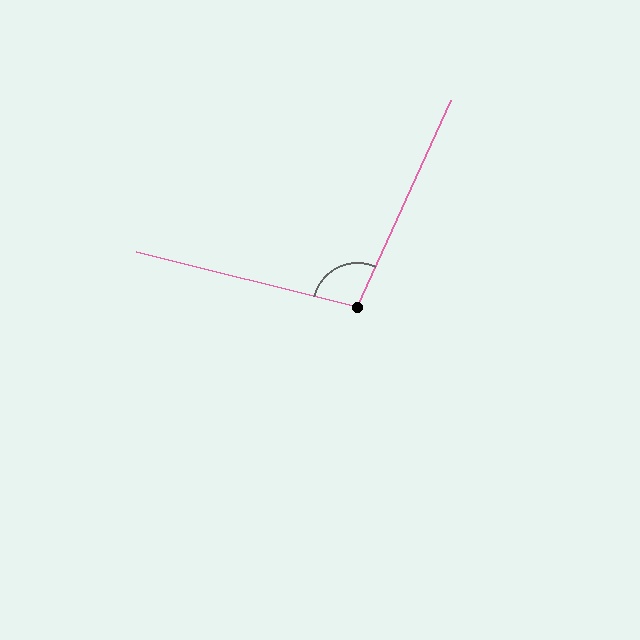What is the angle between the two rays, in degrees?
Approximately 100 degrees.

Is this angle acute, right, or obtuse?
It is obtuse.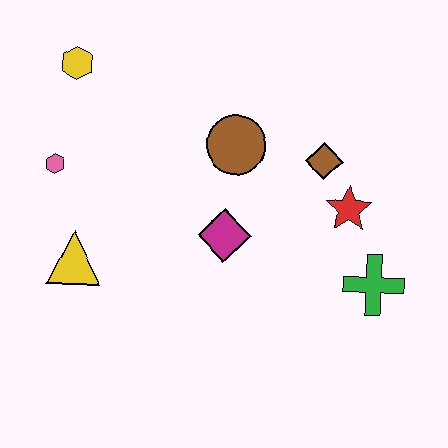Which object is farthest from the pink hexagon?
The green cross is farthest from the pink hexagon.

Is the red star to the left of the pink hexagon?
No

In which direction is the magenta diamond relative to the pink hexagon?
The magenta diamond is to the right of the pink hexagon.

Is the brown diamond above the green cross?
Yes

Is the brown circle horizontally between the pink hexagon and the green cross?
Yes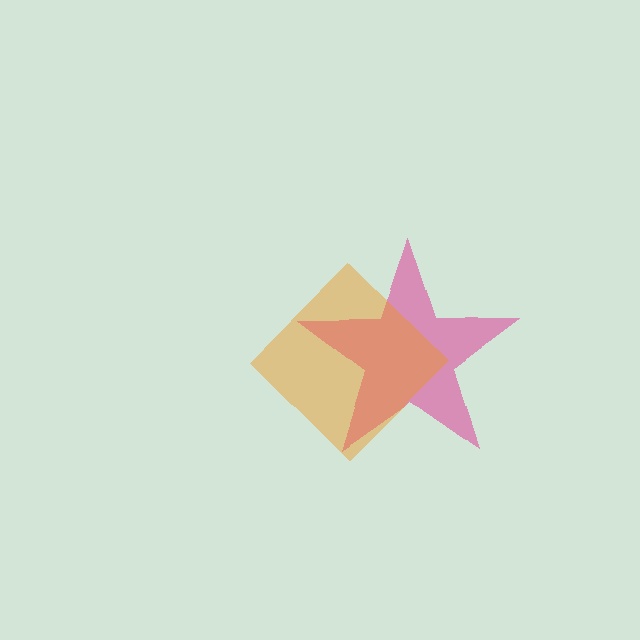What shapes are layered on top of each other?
The layered shapes are: a pink star, an orange diamond.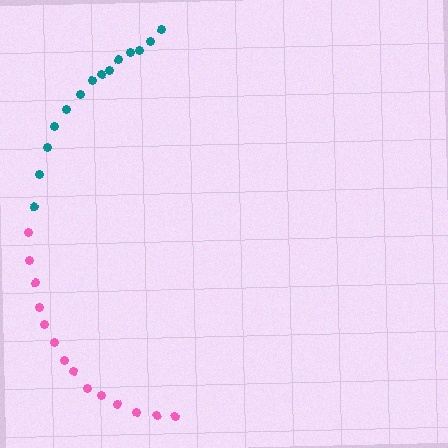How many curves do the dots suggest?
There are 2 distinct paths.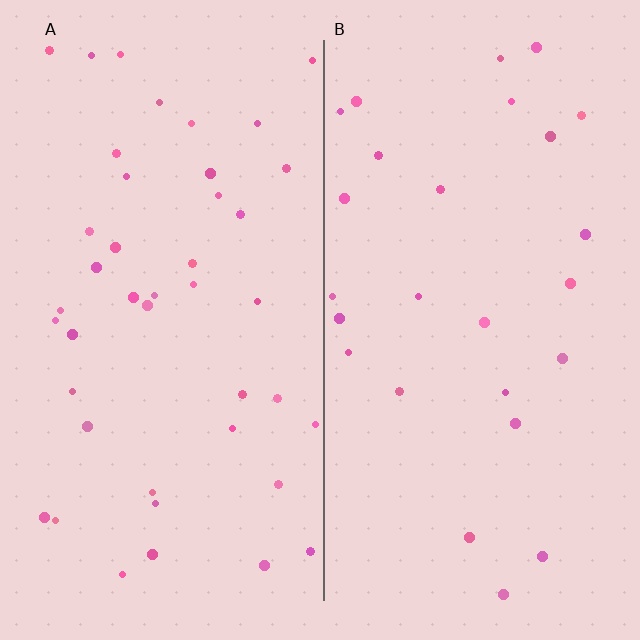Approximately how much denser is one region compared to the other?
Approximately 1.6× — region A over region B.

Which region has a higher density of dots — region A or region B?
A (the left).